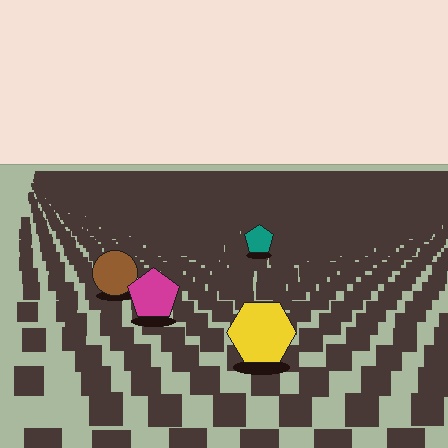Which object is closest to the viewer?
The yellow hexagon is closest. The texture marks near it are larger and more spread out.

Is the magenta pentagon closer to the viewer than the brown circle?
Yes. The magenta pentagon is closer — you can tell from the texture gradient: the ground texture is coarser near it.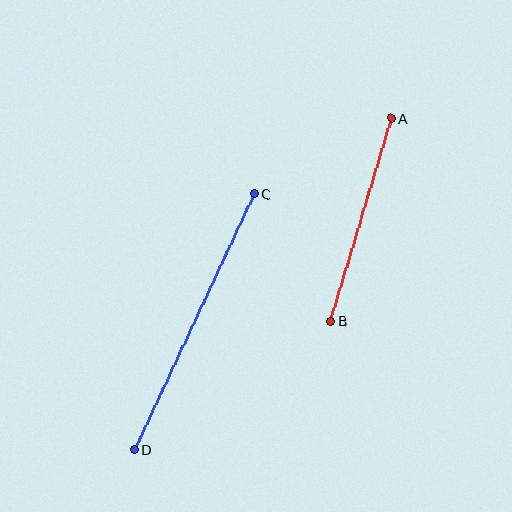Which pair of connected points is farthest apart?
Points C and D are farthest apart.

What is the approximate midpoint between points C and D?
The midpoint is at approximately (194, 322) pixels.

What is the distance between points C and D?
The distance is approximately 282 pixels.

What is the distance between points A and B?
The distance is approximately 212 pixels.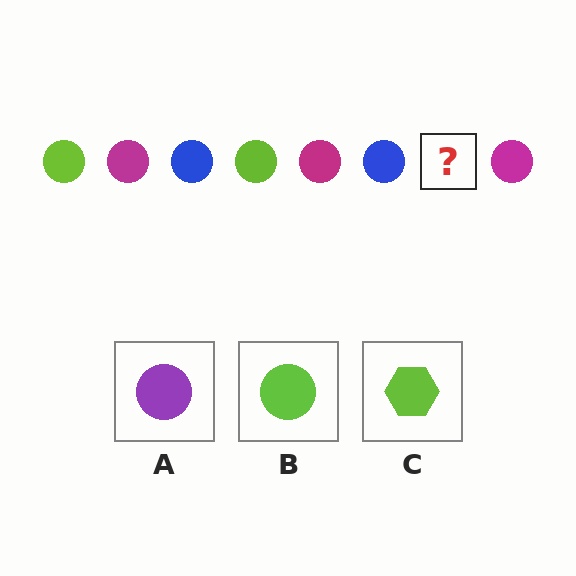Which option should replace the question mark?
Option B.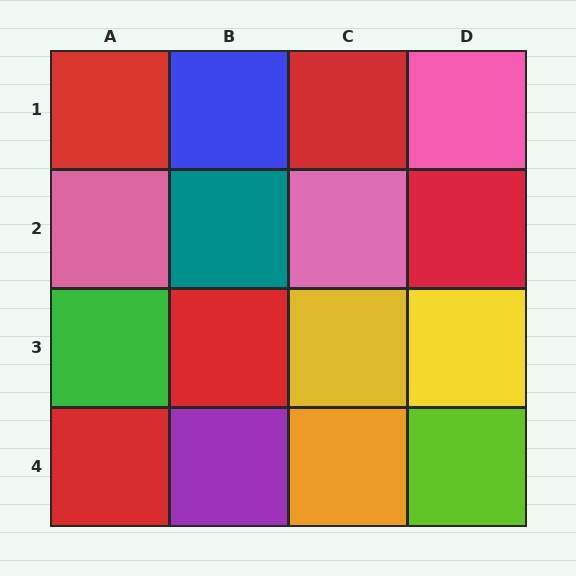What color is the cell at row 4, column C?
Orange.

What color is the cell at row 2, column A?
Pink.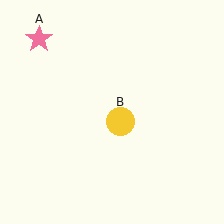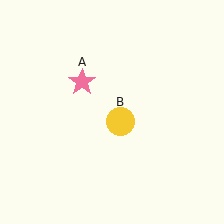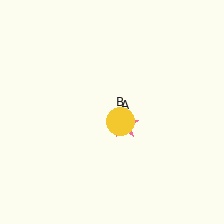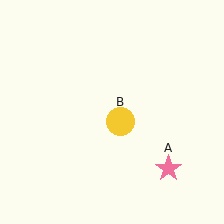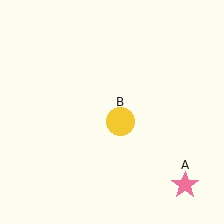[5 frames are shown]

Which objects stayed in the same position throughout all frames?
Yellow circle (object B) remained stationary.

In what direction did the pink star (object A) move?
The pink star (object A) moved down and to the right.